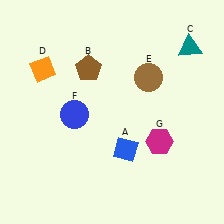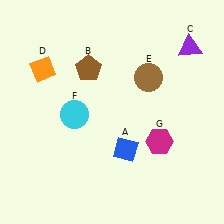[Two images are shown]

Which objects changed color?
C changed from teal to purple. F changed from blue to cyan.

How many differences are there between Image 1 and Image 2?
There are 2 differences between the two images.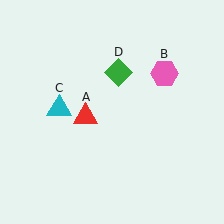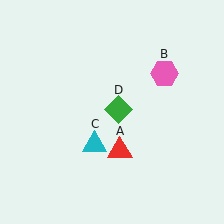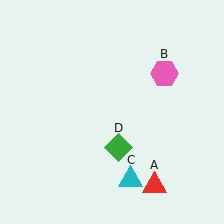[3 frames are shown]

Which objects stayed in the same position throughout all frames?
Pink hexagon (object B) remained stationary.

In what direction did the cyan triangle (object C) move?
The cyan triangle (object C) moved down and to the right.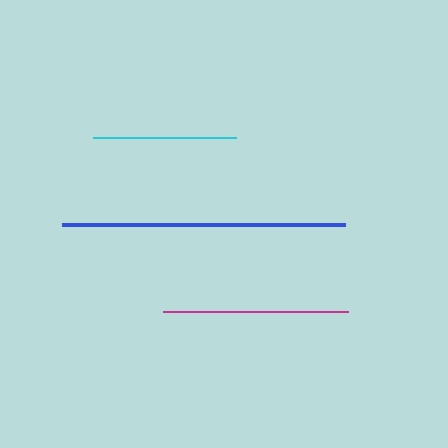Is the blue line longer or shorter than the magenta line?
The blue line is longer than the magenta line.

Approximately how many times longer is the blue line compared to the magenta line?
The blue line is approximately 1.5 times the length of the magenta line.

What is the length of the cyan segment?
The cyan segment is approximately 143 pixels long.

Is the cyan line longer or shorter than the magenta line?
The magenta line is longer than the cyan line.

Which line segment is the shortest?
The cyan line is the shortest at approximately 143 pixels.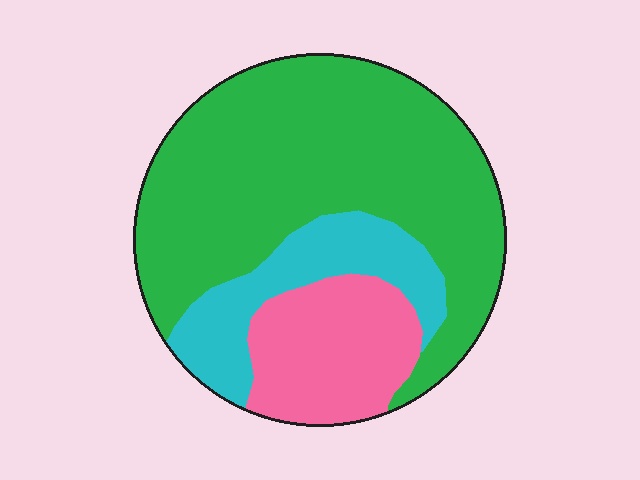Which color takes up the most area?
Green, at roughly 60%.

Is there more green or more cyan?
Green.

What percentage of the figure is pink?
Pink covers 20% of the figure.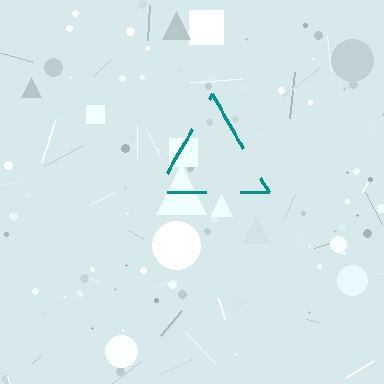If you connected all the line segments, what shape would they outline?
They would outline a triangle.